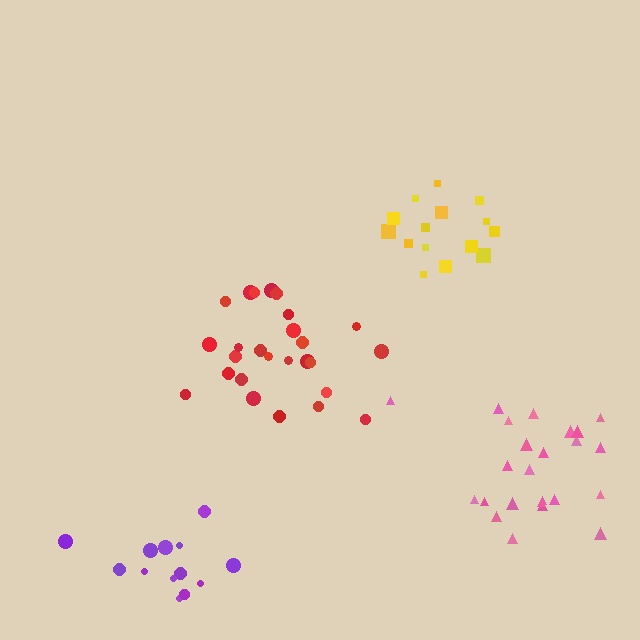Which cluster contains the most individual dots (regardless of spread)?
Red (26).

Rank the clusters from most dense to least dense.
yellow, red, purple, pink.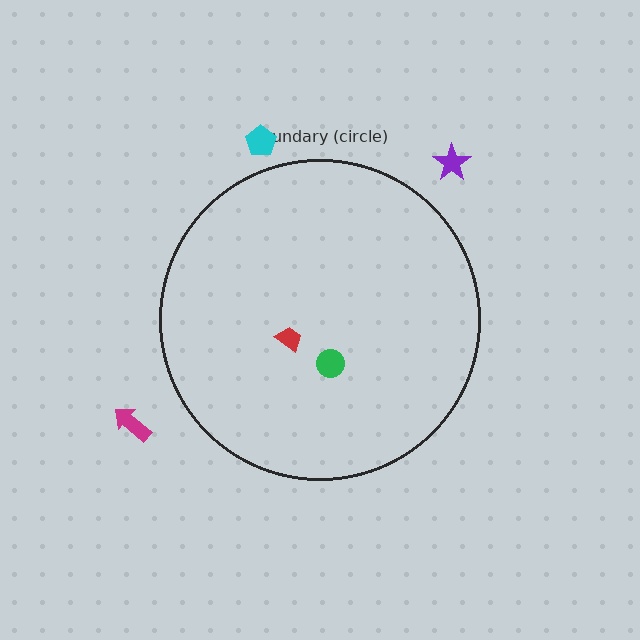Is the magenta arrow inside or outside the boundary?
Outside.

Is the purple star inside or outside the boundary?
Outside.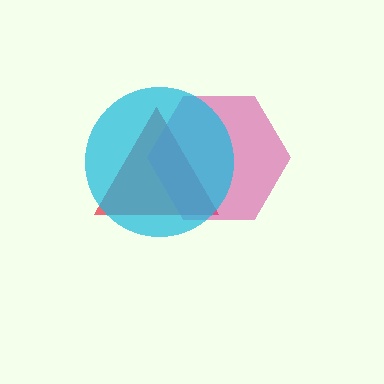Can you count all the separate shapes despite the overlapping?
Yes, there are 3 separate shapes.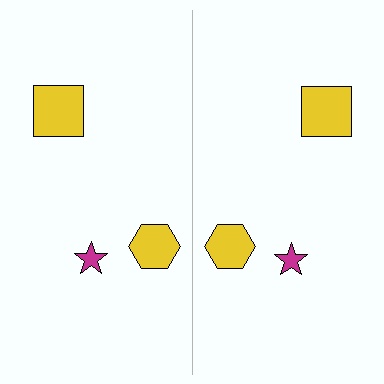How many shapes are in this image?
There are 6 shapes in this image.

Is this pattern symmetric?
Yes, this pattern has bilateral (reflection) symmetry.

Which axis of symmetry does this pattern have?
The pattern has a vertical axis of symmetry running through the center of the image.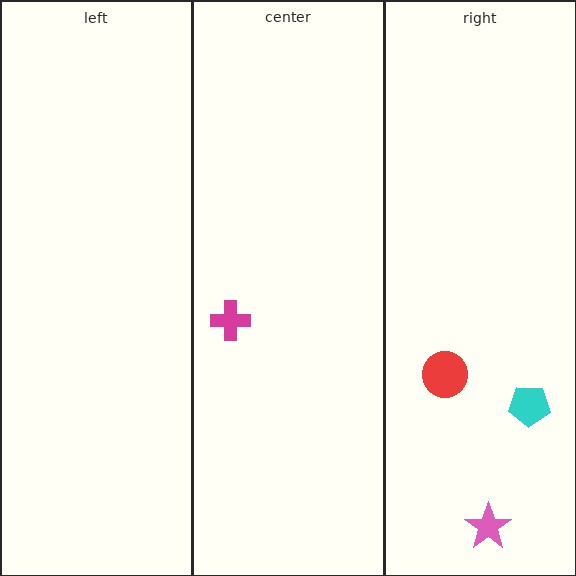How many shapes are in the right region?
3.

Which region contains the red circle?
The right region.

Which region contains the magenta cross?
The center region.